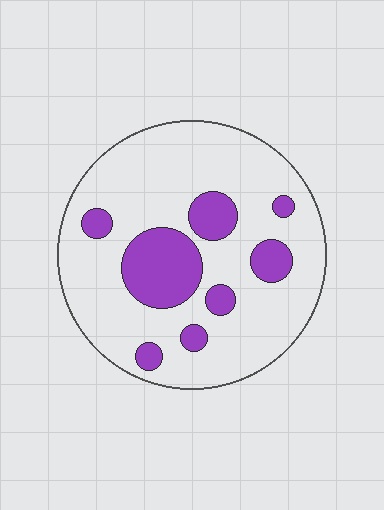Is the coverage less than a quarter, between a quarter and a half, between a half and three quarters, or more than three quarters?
Less than a quarter.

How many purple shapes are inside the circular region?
8.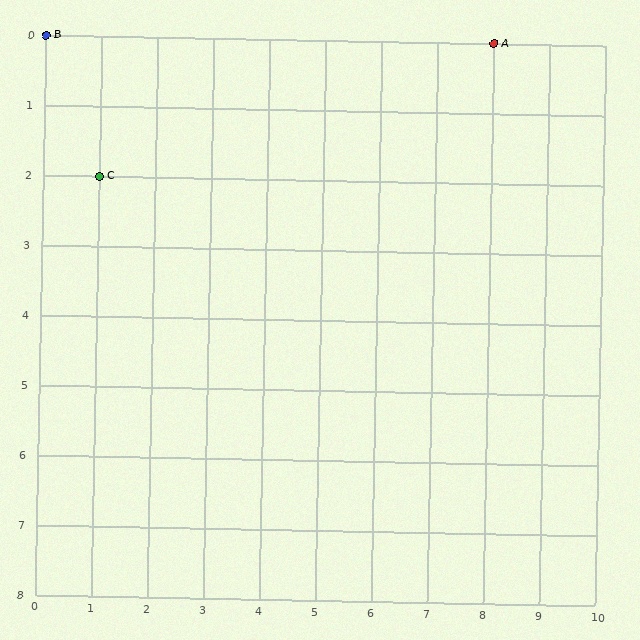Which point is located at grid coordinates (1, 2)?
Point C is at (1, 2).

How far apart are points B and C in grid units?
Points B and C are 1 column and 2 rows apart (about 2.2 grid units diagonally).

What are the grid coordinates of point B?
Point B is at grid coordinates (0, 0).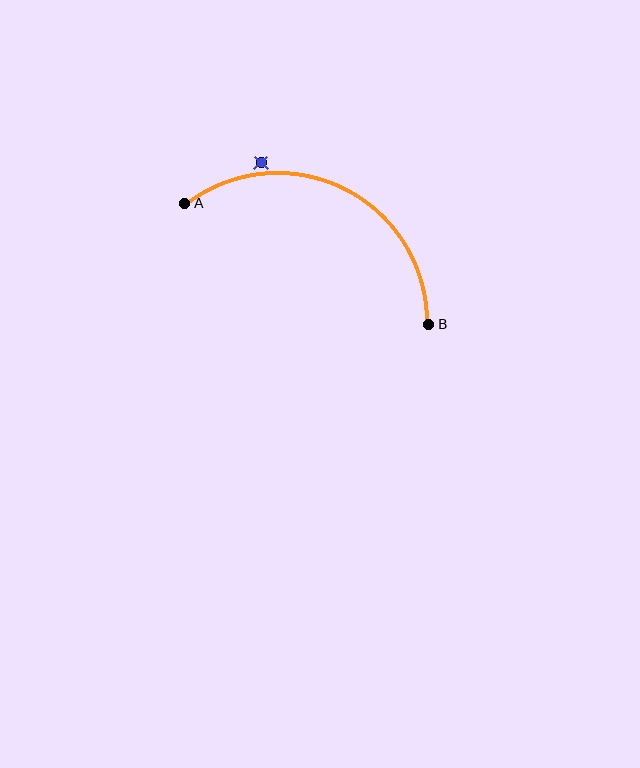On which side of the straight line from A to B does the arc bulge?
The arc bulges above the straight line connecting A and B.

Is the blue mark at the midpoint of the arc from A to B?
No — the blue mark does not lie on the arc at all. It sits slightly outside the curve.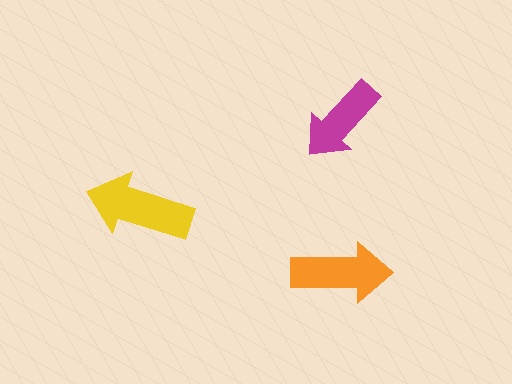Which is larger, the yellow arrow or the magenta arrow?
The yellow one.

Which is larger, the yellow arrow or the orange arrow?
The yellow one.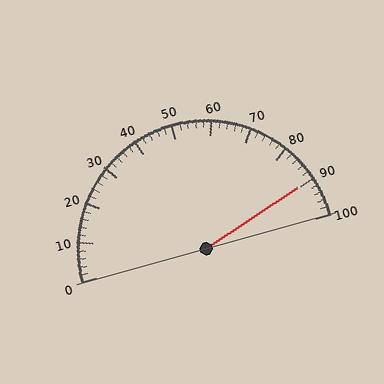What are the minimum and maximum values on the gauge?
The gauge ranges from 0 to 100.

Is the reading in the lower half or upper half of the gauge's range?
The reading is in the upper half of the range (0 to 100).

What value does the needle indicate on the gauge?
The needle indicates approximately 90.